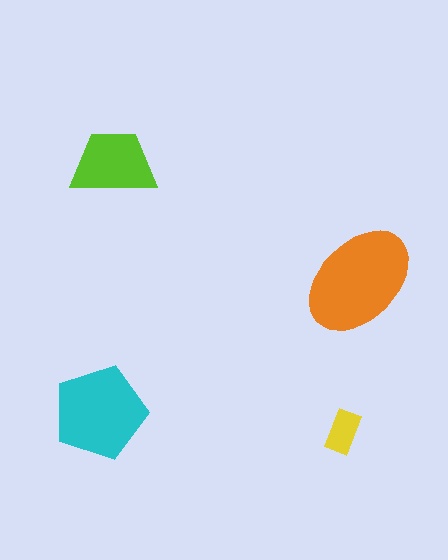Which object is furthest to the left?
The cyan pentagon is leftmost.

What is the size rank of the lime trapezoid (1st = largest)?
3rd.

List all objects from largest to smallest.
The orange ellipse, the cyan pentagon, the lime trapezoid, the yellow rectangle.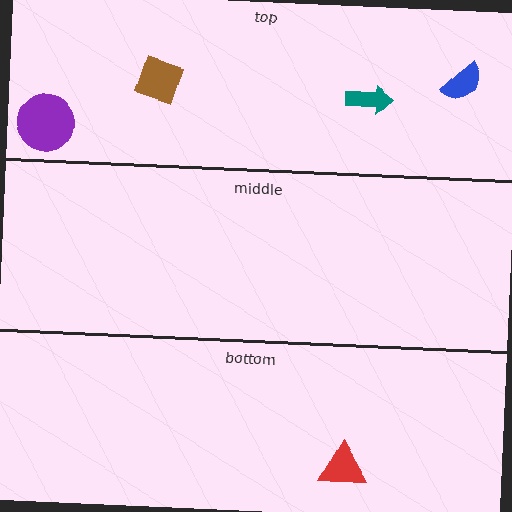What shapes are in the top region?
The teal arrow, the brown diamond, the purple circle, the blue semicircle.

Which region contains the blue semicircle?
The top region.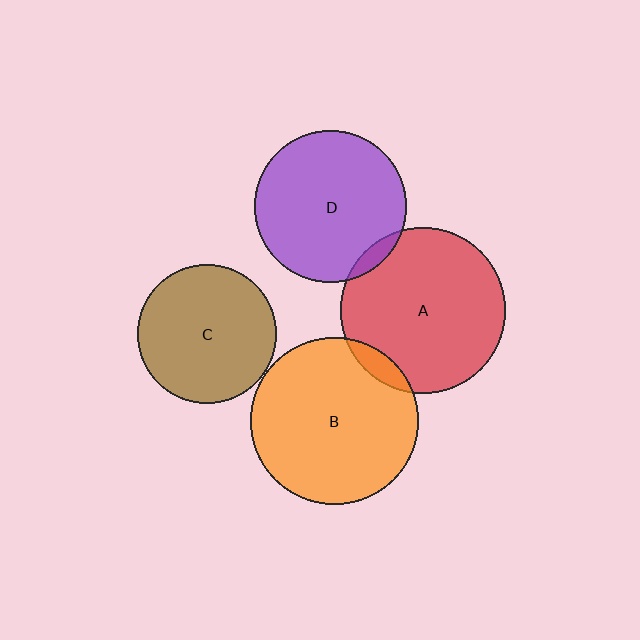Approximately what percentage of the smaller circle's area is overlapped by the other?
Approximately 5%.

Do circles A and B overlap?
Yes.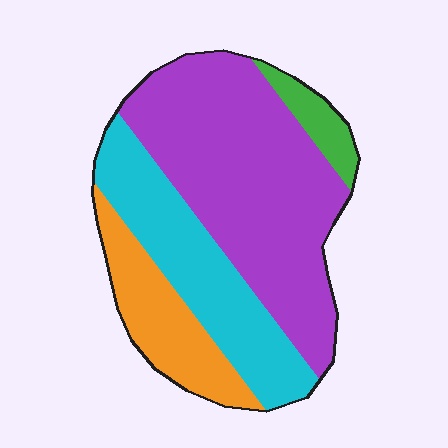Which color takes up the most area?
Purple, at roughly 50%.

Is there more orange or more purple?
Purple.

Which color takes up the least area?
Green, at roughly 5%.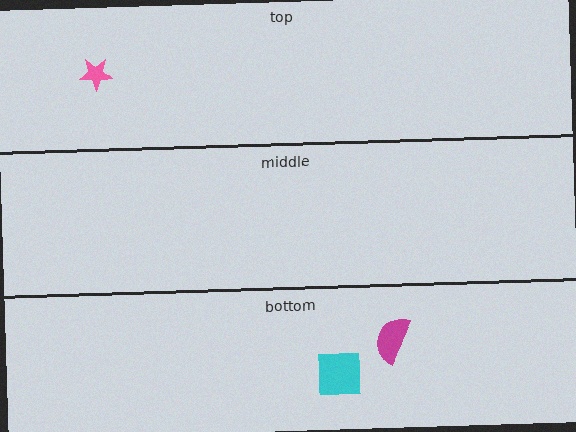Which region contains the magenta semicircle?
The bottom region.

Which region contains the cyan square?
The bottom region.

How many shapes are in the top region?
1.